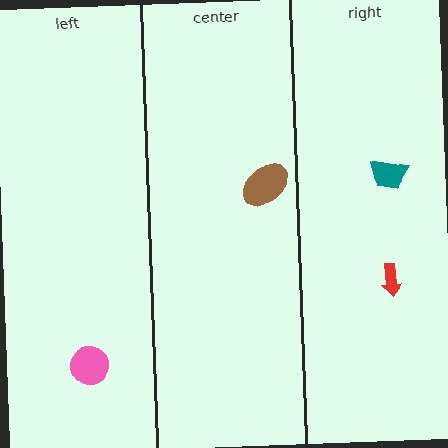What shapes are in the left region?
The pink circle.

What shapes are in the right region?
The red arrow, the teal trapezoid.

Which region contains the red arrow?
The right region.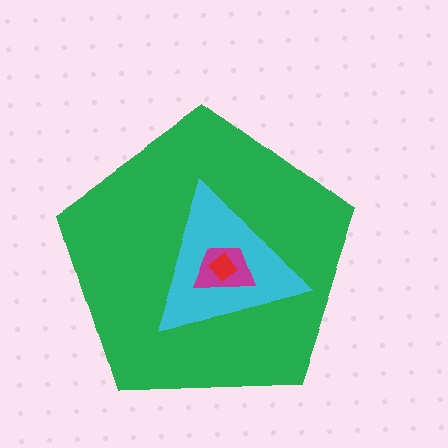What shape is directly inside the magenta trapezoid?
The red diamond.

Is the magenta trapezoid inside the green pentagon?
Yes.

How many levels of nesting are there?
4.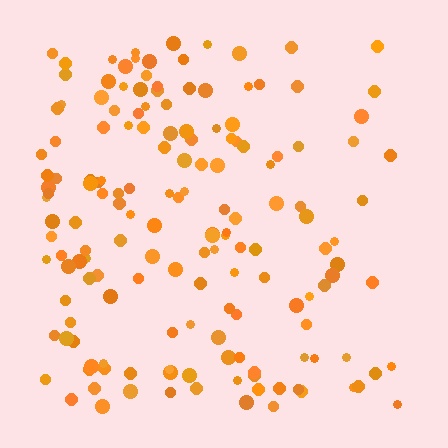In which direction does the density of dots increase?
From right to left, with the left side densest.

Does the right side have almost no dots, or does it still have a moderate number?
Still a moderate number, just noticeably fewer than the left.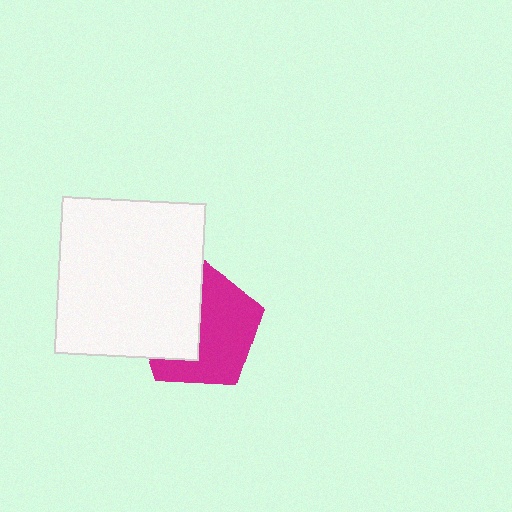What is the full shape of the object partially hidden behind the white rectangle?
The partially hidden object is a magenta pentagon.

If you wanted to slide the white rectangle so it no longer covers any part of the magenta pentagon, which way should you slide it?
Slide it left — that is the most direct way to separate the two shapes.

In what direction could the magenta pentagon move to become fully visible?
The magenta pentagon could move right. That would shift it out from behind the white rectangle entirely.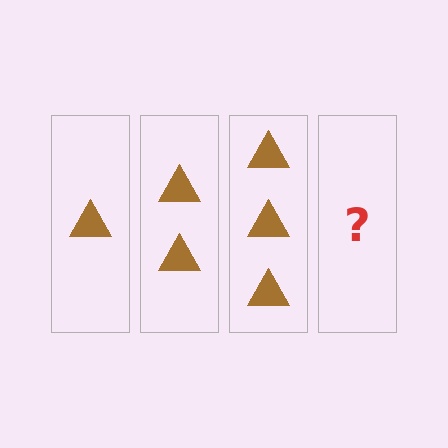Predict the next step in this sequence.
The next step is 4 triangles.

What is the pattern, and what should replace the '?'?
The pattern is that each step adds one more triangle. The '?' should be 4 triangles.